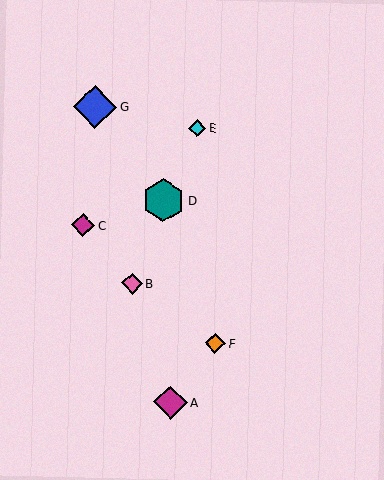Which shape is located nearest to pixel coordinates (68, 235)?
The magenta diamond (labeled C) at (83, 225) is nearest to that location.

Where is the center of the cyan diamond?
The center of the cyan diamond is at (197, 128).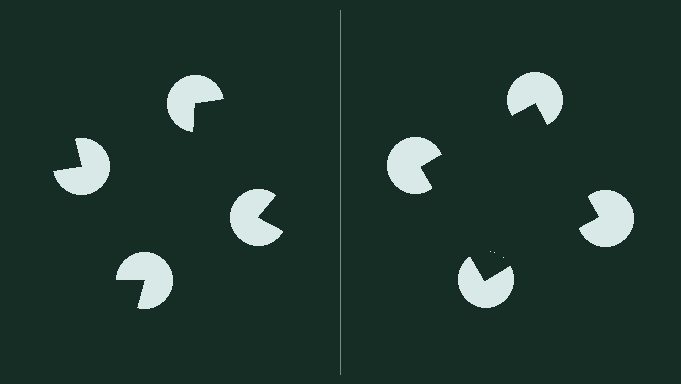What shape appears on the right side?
An illusory square.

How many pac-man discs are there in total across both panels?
8 — 4 on each side.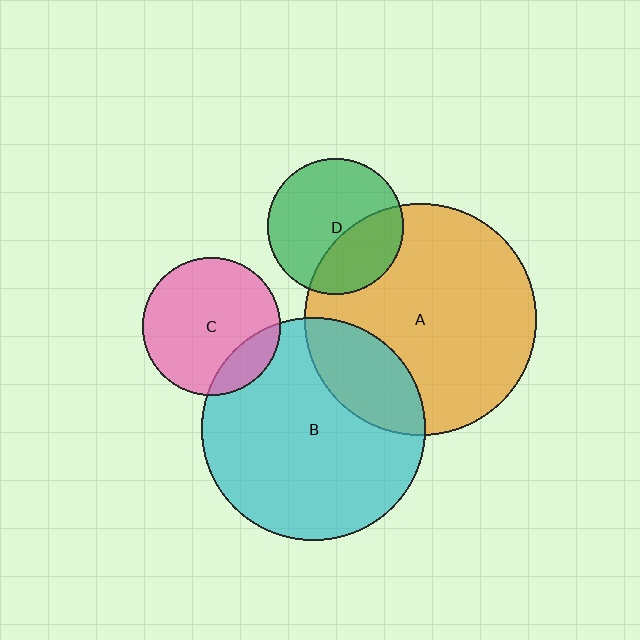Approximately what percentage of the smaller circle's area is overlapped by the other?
Approximately 35%.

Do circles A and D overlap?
Yes.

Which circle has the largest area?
Circle A (orange).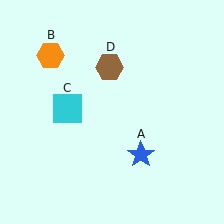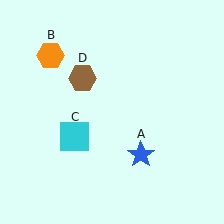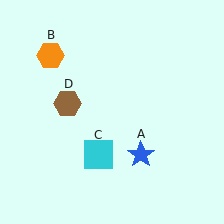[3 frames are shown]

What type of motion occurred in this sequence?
The cyan square (object C), brown hexagon (object D) rotated counterclockwise around the center of the scene.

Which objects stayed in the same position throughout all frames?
Blue star (object A) and orange hexagon (object B) remained stationary.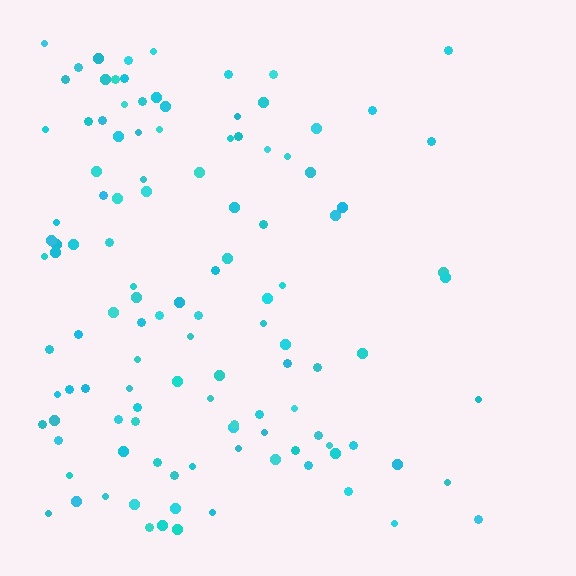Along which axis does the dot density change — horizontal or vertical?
Horizontal.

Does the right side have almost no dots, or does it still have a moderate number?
Still a moderate number, just noticeably fewer than the left.